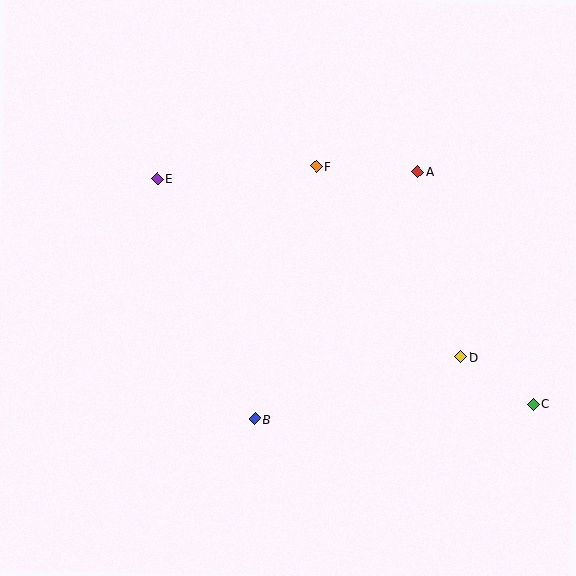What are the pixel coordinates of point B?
Point B is at (255, 419).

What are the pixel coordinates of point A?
Point A is at (418, 172).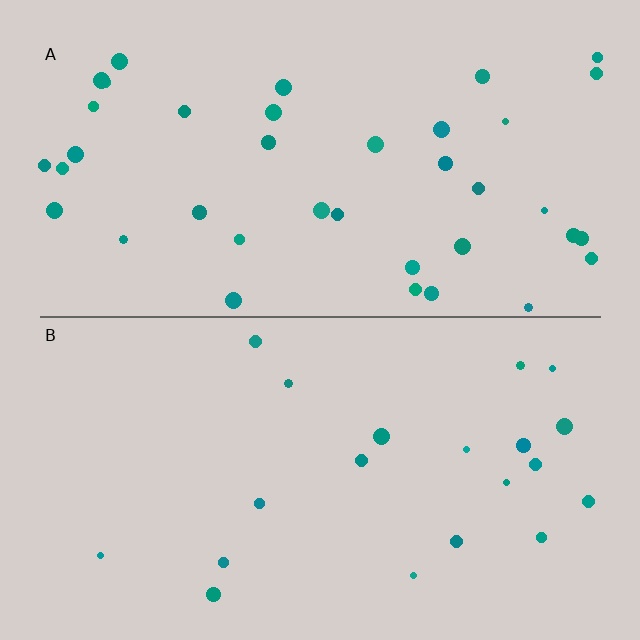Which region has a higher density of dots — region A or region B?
A (the top).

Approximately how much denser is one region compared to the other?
Approximately 1.9× — region A over region B.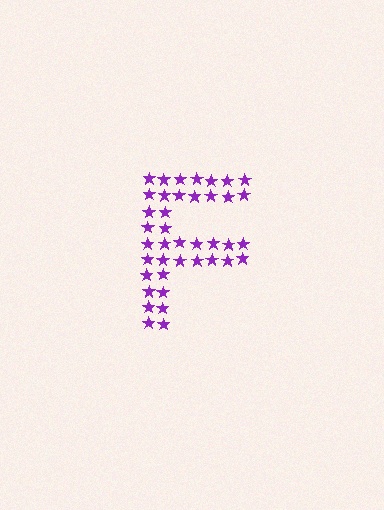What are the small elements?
The small elements are stars.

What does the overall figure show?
The overall figure shows the letter F.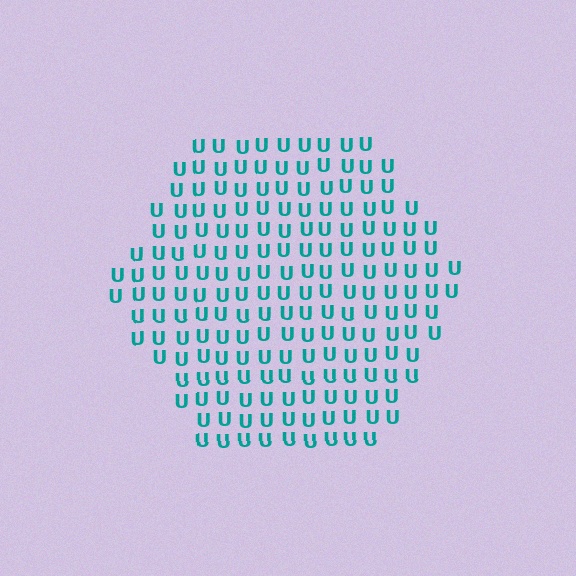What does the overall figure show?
The overall figure shows a hexagon.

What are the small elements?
The small elements are letter U's.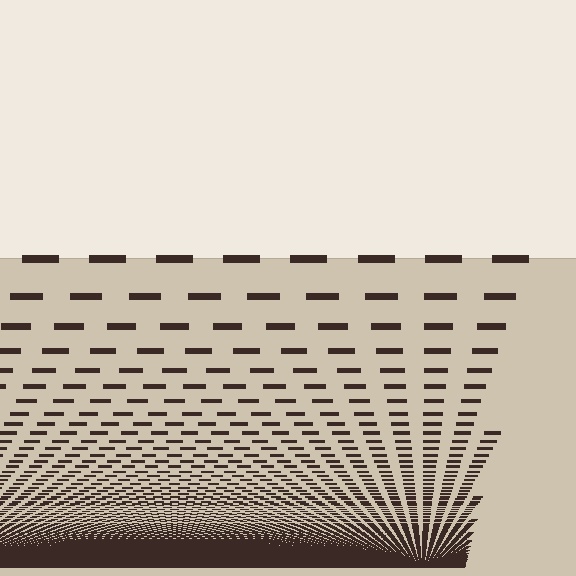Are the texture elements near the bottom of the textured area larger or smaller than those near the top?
Smaller. The gradient is inverted — elements near the bottom are smaller and denser.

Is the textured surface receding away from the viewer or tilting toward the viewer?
The surface appears to tilt toward the viewer. Texture elements get larger and sparser toward the top.